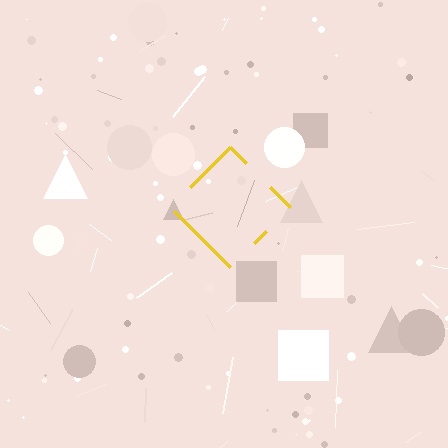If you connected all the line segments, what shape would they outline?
They would outline a diamond.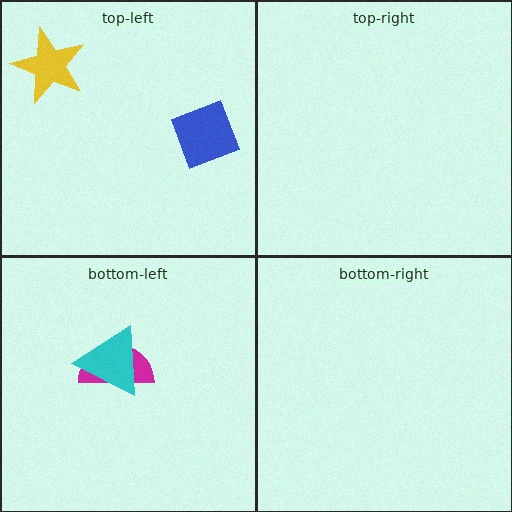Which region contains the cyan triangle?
The bottom-left region.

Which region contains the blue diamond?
The top-left region.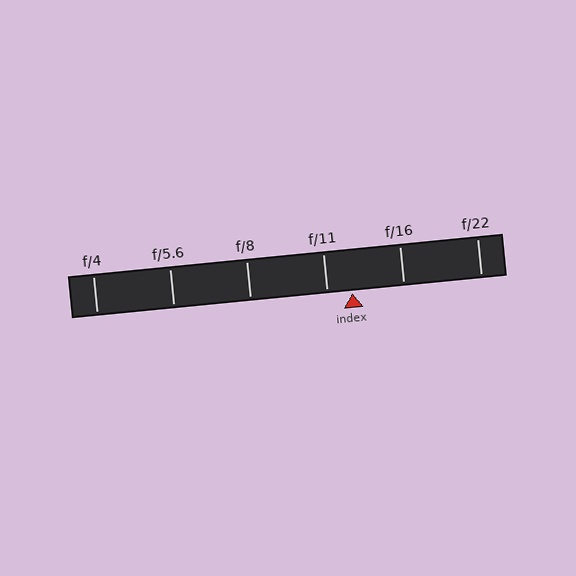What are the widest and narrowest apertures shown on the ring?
The widest aperture shown is f/4 and the narrowest is f/22.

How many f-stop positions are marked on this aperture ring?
There are 6 f-stop positions marked.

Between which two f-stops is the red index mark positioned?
The index mark is between f/11 and f/16.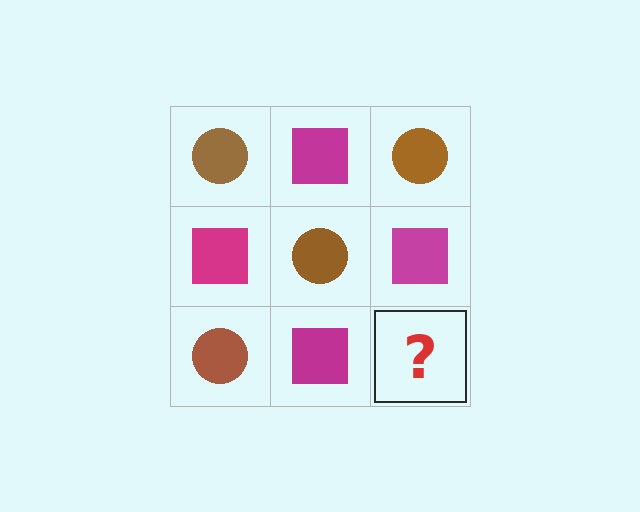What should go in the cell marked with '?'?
The missing cell should contain a brown circle.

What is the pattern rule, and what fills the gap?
The rule is that it alternates brown circle and magenta square in a checkerboard pattern. The gap should be filled with a brown circle.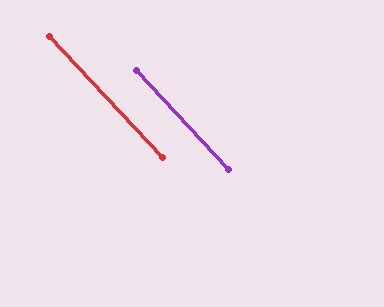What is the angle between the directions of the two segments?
Approximately 0 degrees.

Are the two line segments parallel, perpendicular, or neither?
Parallel — their directions differ by only 0.2°.